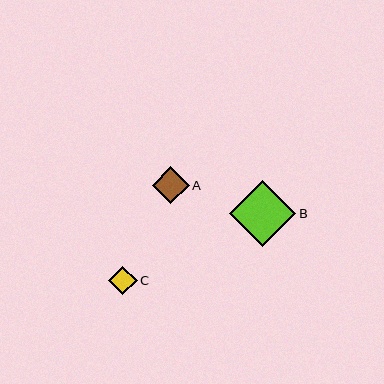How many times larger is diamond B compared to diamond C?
Diamond B is approximately 2.3 times the size of diamond C.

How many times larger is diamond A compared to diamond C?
Diamond A is approximately 1.3 times the size of diamond C.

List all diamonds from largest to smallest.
From largest to smallest: B, A, C.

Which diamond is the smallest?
Diamond C is the smallest with a size of approximately 28 pixels.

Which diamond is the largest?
Diamond B is the largest with a size of approximately 66 pixels.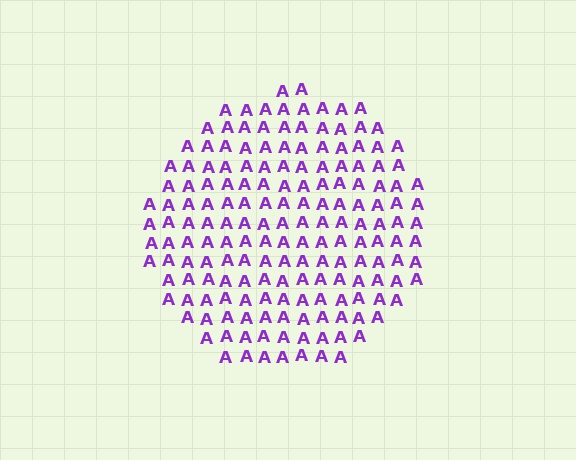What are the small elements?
The small elements are letter A's.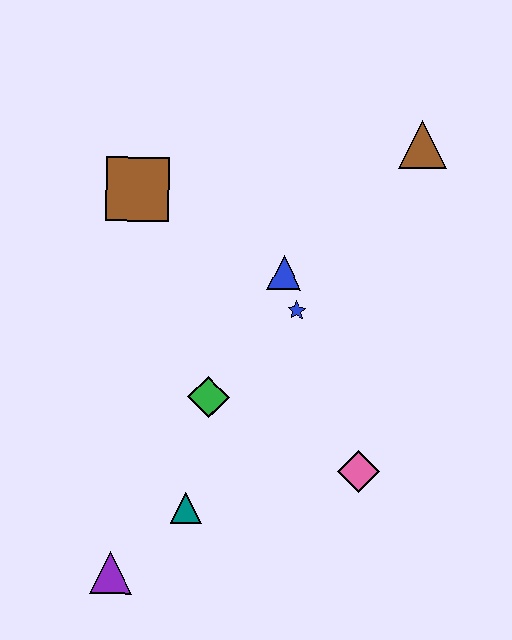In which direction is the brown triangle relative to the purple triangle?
The brown triangle is above the purple triangle.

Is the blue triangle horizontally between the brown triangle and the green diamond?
Yes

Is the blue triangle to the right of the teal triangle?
Yes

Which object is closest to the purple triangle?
The teal triangle is closest to the purple triangle.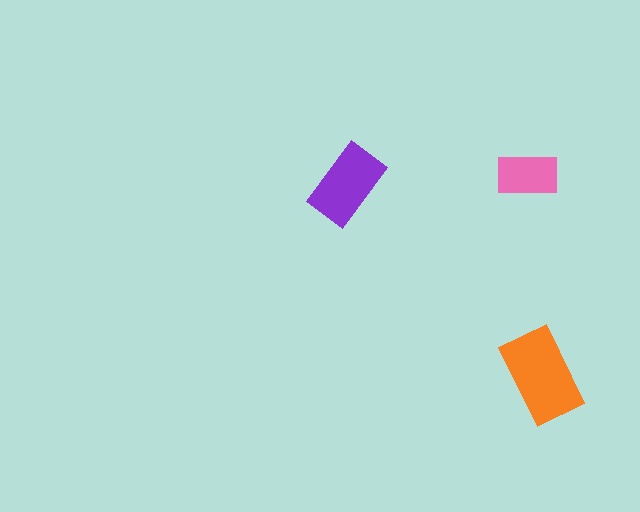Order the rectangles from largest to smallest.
the orange one, the purple one, the pink one.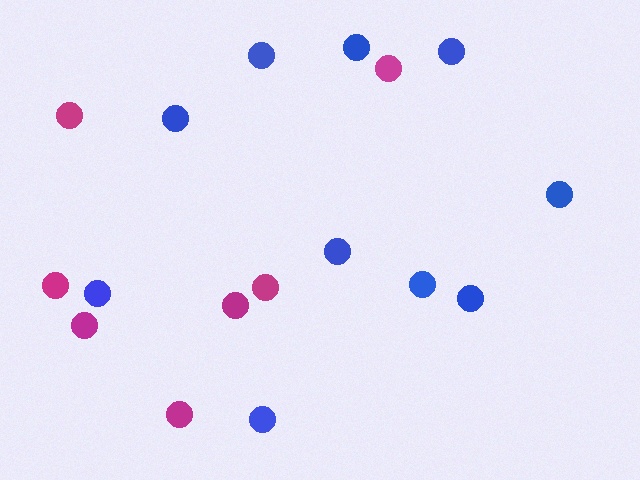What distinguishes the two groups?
There are 2 groups: one group of blue circles (10) and one group of magenta circles (7).